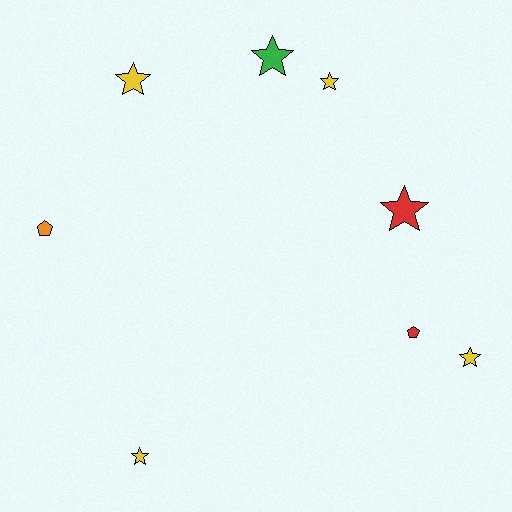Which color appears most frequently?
Yellow, with 4 objects.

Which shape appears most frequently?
Star, with 6 objects.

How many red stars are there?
There is 1 red star.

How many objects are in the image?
There are 8 objects.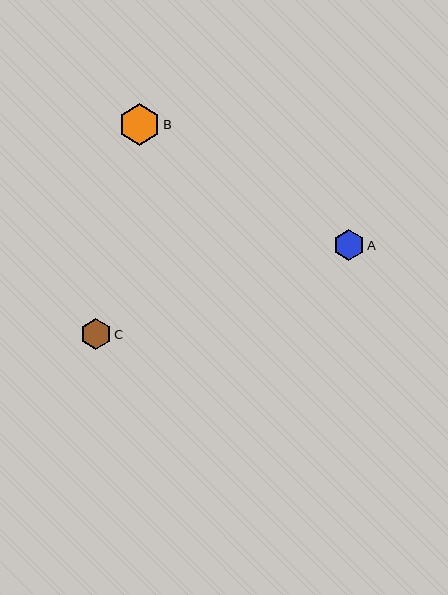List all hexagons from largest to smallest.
From largest to smallest: B, A, C.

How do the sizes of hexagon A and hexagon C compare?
Hexagon A and hexagon C are approximately the same size.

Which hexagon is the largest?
Hexagon B is the largest with a size of approximately 42 pixels.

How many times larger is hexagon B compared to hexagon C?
Hexagon B is approximately 1.4 times the size of hexagon C.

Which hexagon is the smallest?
Hexagon C is the smallest with a size of approximately 31 pixels.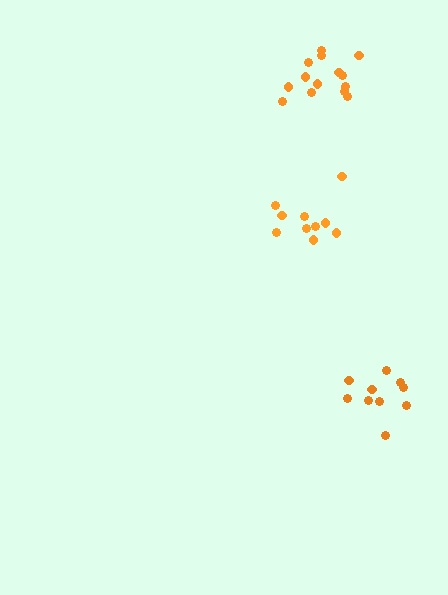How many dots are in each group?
Group 1: 10 dots, Group 2: 14 dots, Group 3: 10 dots (34 total).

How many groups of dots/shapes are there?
There are 3 groups.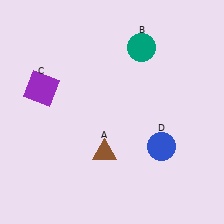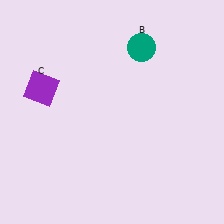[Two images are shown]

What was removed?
The blue circle (D), the brown triangle (A) were removed in Image 2.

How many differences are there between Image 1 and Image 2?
There are 2 differences between the two images.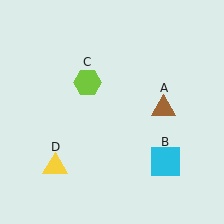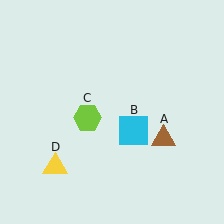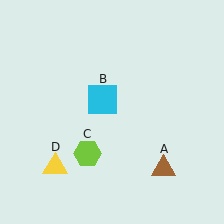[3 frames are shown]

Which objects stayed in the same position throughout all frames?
Yellow triangle (object D) remained stationary.